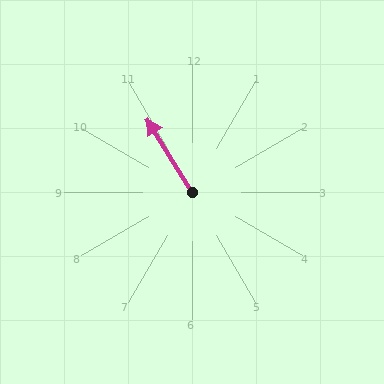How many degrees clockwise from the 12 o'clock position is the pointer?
Approximately 328 degrees.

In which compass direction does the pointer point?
Northwest.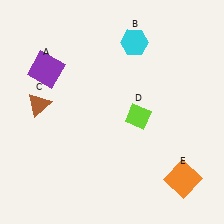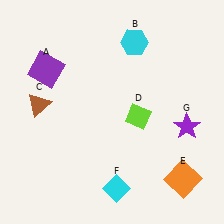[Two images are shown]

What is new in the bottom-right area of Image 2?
A cyan diamond (F) was added in the bottom-right area of Image 2.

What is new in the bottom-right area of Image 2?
A purple star (G) was added in the bottom-right area of Image 2.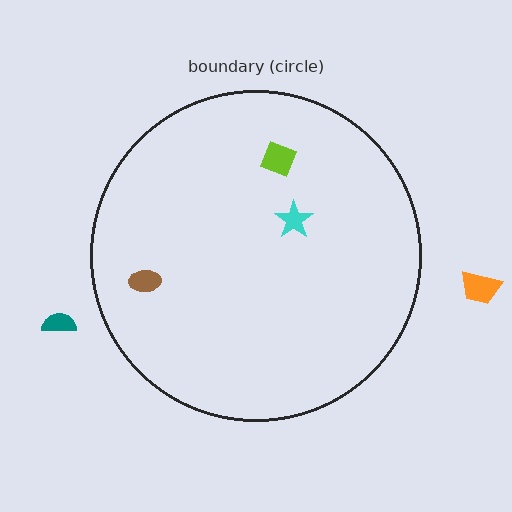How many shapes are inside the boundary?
3 inside, 2 outside.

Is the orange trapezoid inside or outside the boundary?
Outside.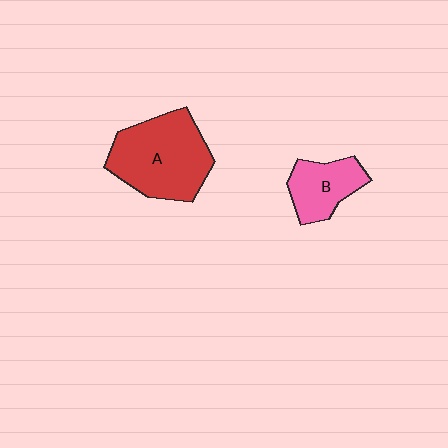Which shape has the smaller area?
Shape B (pink).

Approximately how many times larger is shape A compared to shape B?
Approximately 1.9 times.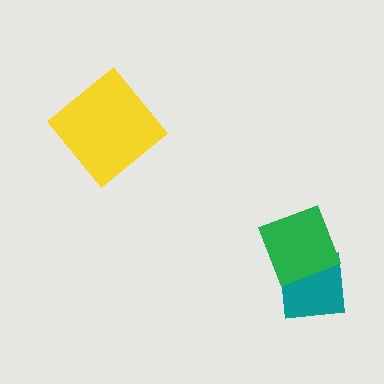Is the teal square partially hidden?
Yes, it is partially covered by another shape.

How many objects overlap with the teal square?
1 object overlaps with the teal square.